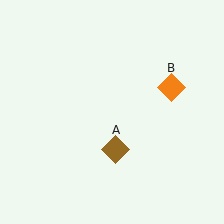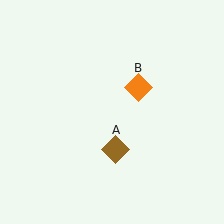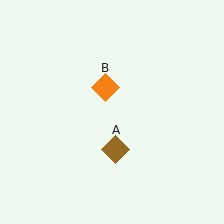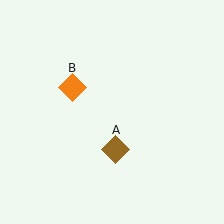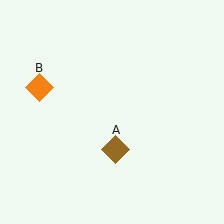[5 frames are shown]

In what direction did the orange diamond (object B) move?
The orange diamond (object B) moved left.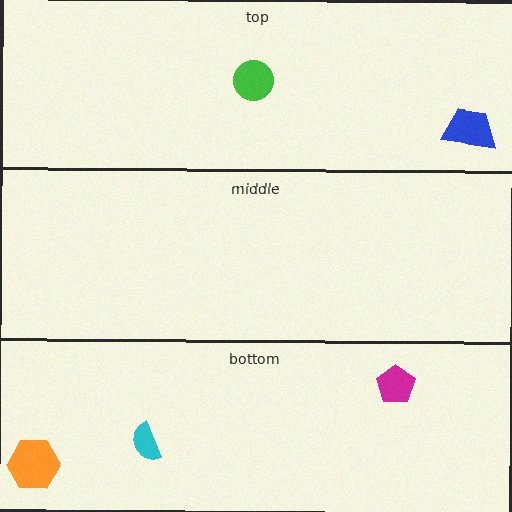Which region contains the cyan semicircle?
The bottom region.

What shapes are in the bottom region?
The magenta pentagon, the orange hexagon, the cyan semicircle.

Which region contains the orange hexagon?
The bottom region.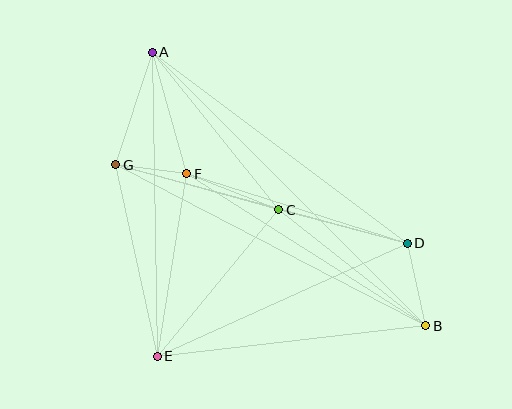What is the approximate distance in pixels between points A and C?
The distance between A and C is approximately 202 pixels.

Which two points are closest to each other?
Points F and G are closest to each other.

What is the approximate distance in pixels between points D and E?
The distance between D and E is approximately 275 pixels.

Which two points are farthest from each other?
Points A and B are farthest from each other.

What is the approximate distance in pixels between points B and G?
The distance between B and G is approximately 350 pixels.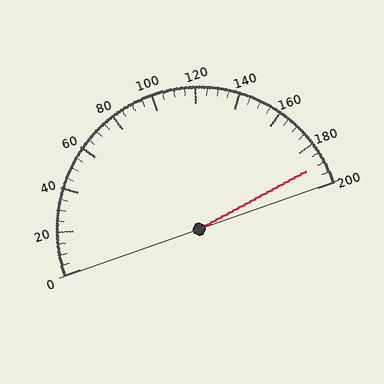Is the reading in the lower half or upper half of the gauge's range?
The reading is in the upper half of the range (0 to 200).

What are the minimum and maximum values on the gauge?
The gauge ranges from 0 to 200.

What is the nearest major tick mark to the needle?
The nearest major tick mark is 200.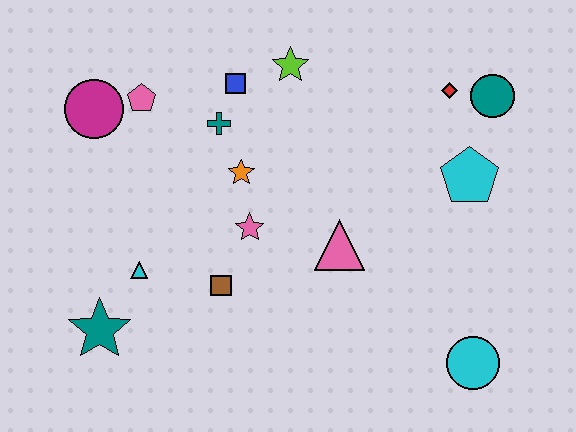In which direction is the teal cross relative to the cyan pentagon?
The teal cross is to the left of the cyan pentagon.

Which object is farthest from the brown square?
The teal circle is farthest from the brown square.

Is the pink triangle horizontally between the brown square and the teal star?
No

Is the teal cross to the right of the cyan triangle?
Yes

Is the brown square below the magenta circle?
Yes